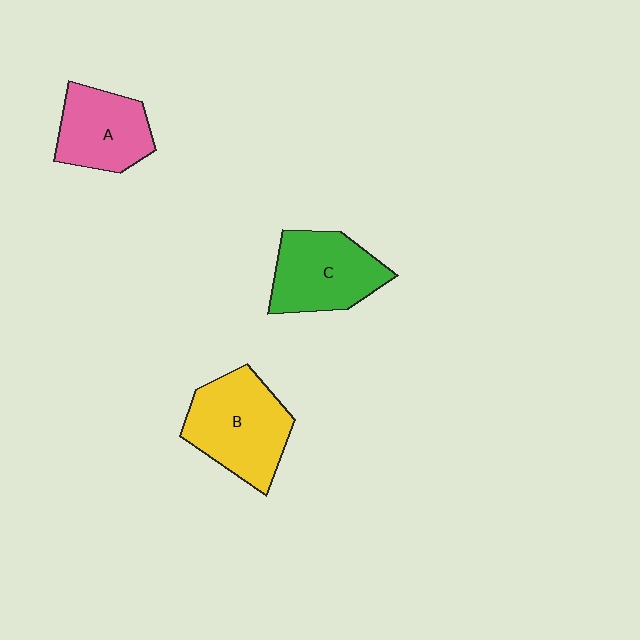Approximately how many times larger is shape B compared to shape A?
Approximately 1.3 times.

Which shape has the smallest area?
Shape A (pink).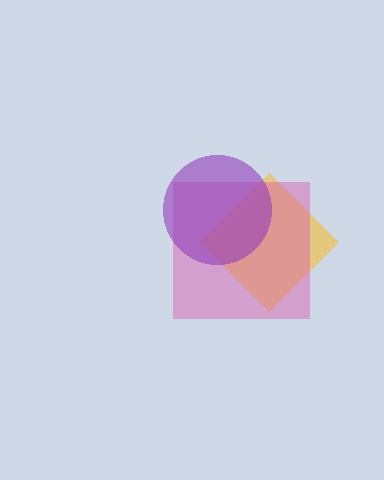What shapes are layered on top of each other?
The layered shapes are: a yellow diamond, a pink square, a purple circle.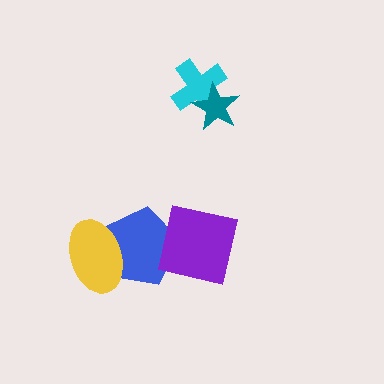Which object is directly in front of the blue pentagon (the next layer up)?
The yellow ellipse is directly in front of the blue pentagon.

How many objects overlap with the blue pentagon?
2 objects overlap with the blue pentagon.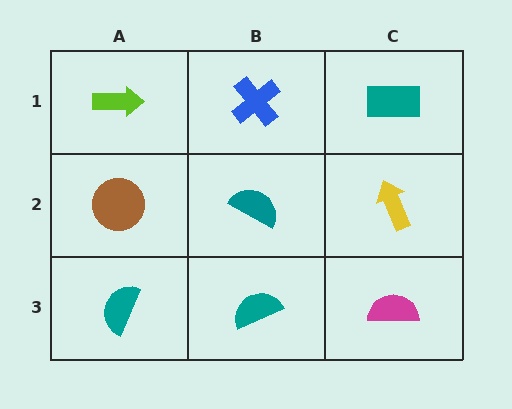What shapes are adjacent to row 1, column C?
A yellow arrow (row 2, column C), a blue cross (row 1, column B).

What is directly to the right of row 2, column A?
A teal semicircle.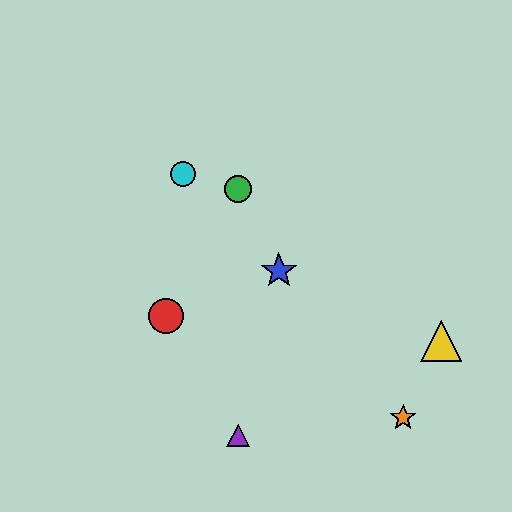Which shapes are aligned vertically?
The green circle, the purple triangle are aligned vertically.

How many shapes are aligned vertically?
2 shapes (the green circle, the purple triangle) are aligned vertically.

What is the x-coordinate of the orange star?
The orange star is at x≈403.